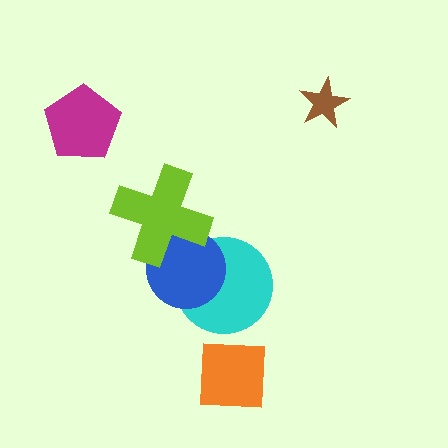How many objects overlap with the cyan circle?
1 object overlaps with the cyan circle.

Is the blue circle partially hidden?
Yes, it is partially covered by another shape.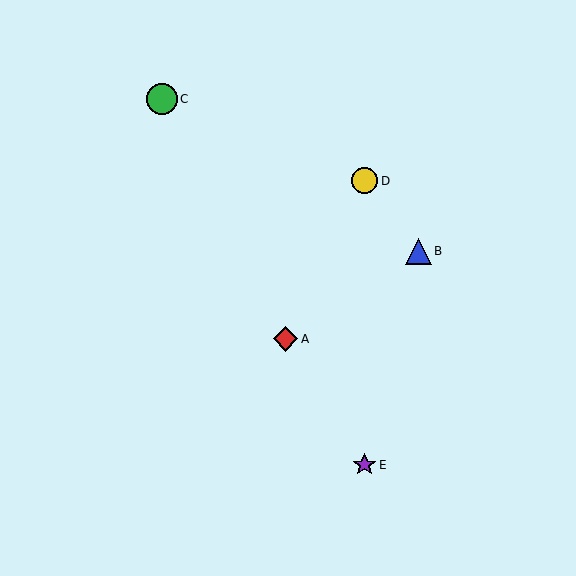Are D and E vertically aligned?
Yes, both are at x≈365.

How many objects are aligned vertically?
2 objects (D, E) are aligned vertically.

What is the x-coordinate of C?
Object C is at x≈162.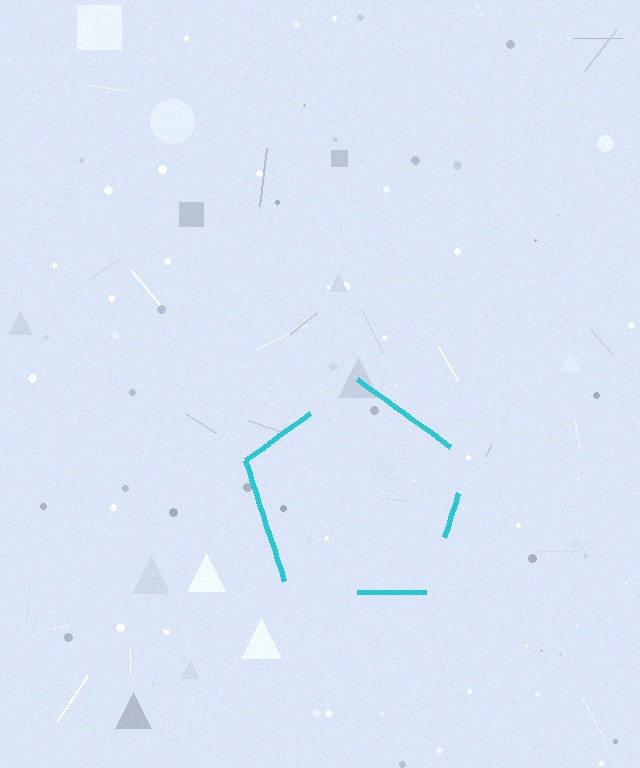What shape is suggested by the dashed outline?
The dashed outline suggests a pentagon.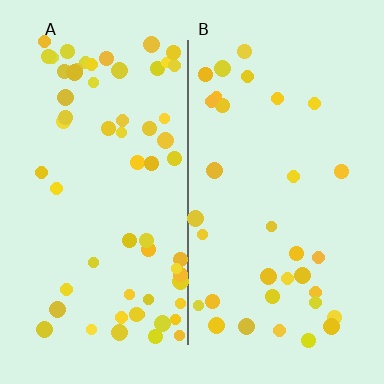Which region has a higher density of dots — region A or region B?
A (the left).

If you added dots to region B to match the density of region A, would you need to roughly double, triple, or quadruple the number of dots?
Approximately double.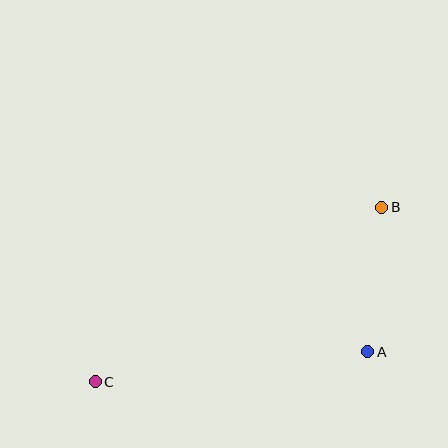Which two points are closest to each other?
Points A and B are closest to each other.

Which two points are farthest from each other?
Points B and C are farthest from each other.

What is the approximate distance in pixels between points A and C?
The distance between A and C is approximately 274 pixels.